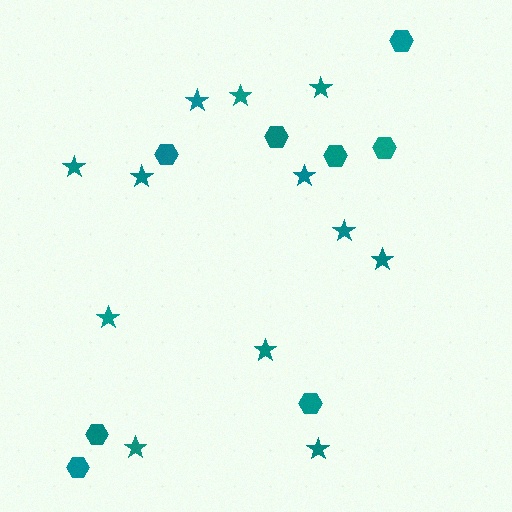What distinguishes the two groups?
There are 2 groups: one group of hexagons (8) and one group of stars (12).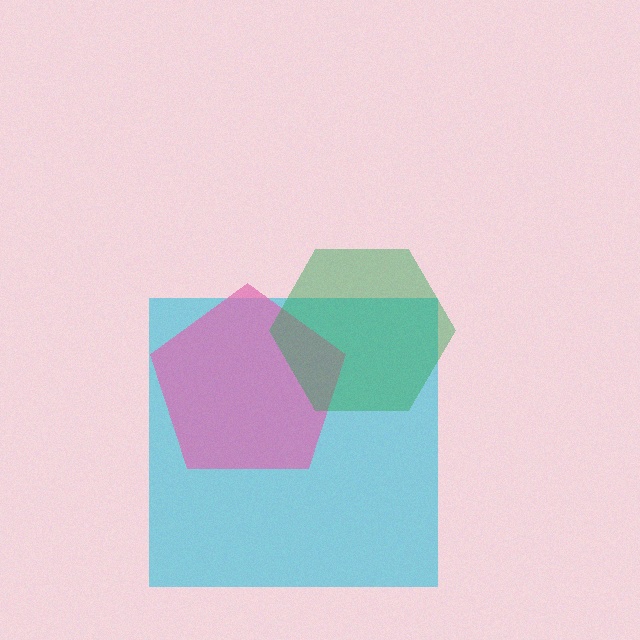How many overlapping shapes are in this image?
There are 3 overlapping shapes in the image.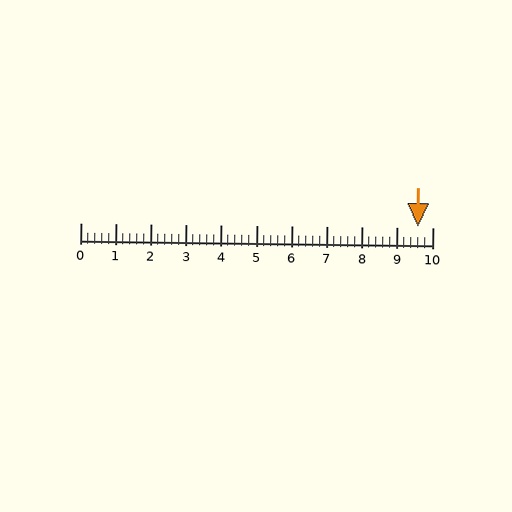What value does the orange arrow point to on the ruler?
The orange arrow points to approximately 9.6.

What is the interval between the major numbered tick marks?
The major tick marks are spaced 1 units apart.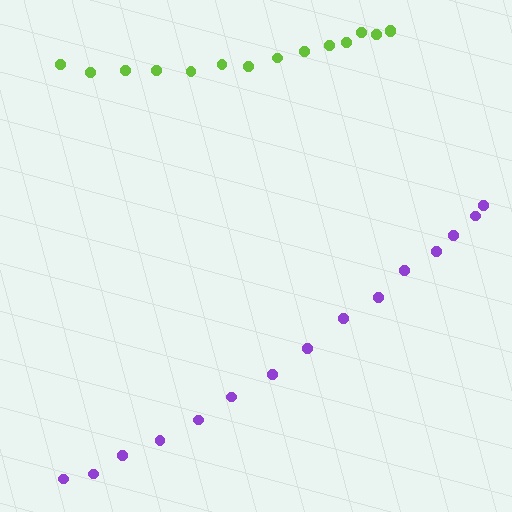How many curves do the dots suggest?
There are 2 distinct paths.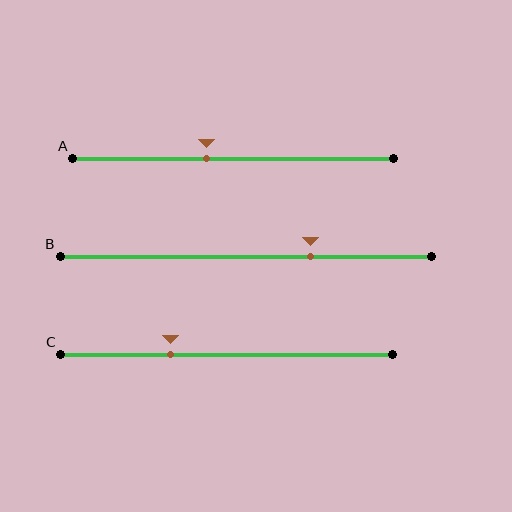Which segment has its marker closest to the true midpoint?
Segment A has its marker closest to the true midpoint.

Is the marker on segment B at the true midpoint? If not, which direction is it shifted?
No, the marker on segment B is shifted to the right by about 17% of the segment length.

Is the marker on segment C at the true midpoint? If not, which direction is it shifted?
No, the marker on segment C is shifted to the left by about 17% of the segment length.